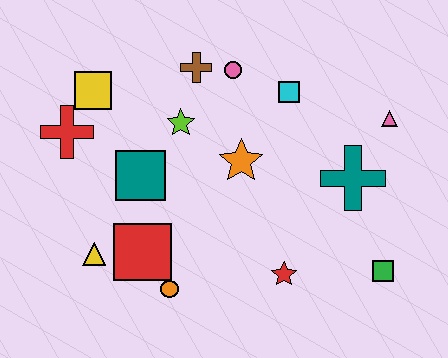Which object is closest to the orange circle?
The red square is closest to the orange circle.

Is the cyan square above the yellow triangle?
Yes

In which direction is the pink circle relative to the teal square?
The pink circle is above the teal square.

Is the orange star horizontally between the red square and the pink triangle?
Yes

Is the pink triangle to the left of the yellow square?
No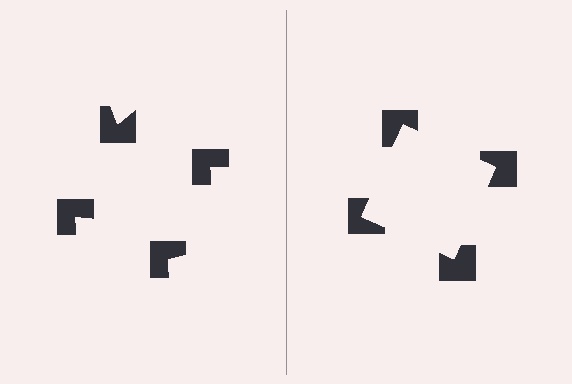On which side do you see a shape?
An illusory square appears on the right side. On the left side the wedge cuts are rotated, so no coherent shape forms.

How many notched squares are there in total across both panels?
8 — 4 on each side.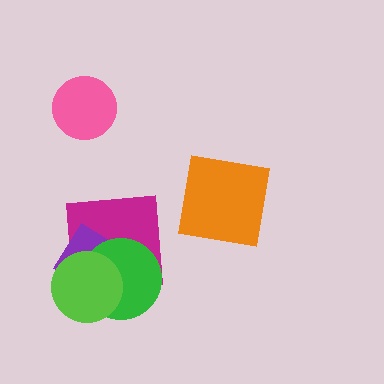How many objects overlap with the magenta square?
3 objects overlap with the magenta square.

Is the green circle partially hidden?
Yes, it is partially covered by another shape.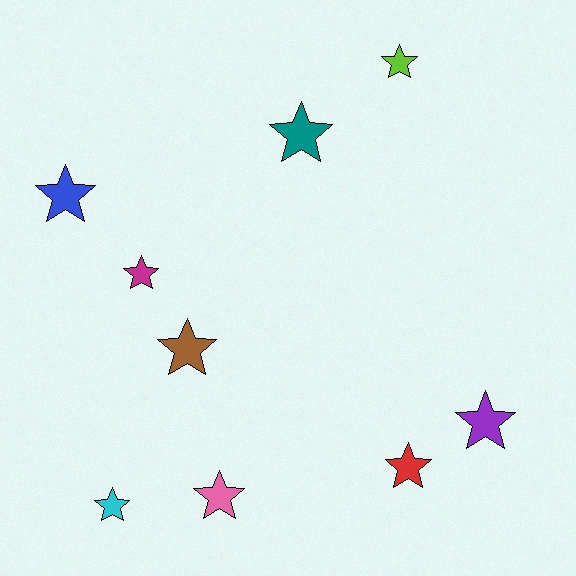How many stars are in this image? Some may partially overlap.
There are 9 stars.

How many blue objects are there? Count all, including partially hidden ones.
There is 1 blue object.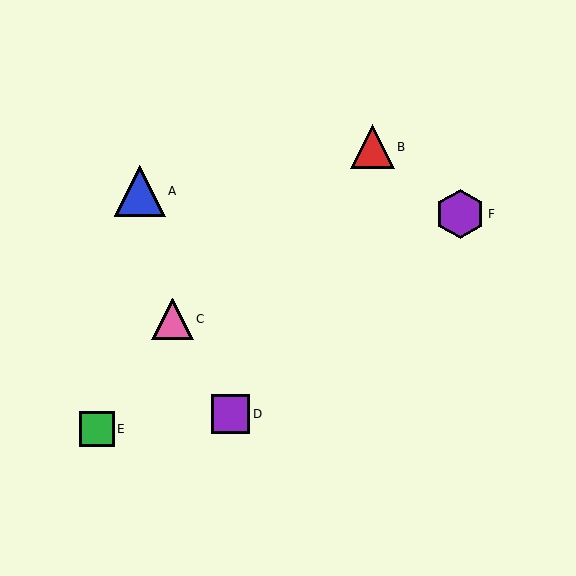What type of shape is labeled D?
Shape D is a purple square.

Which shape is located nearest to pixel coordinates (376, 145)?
The red triangle (labeled B) at (372, 147) is nearest to that location.